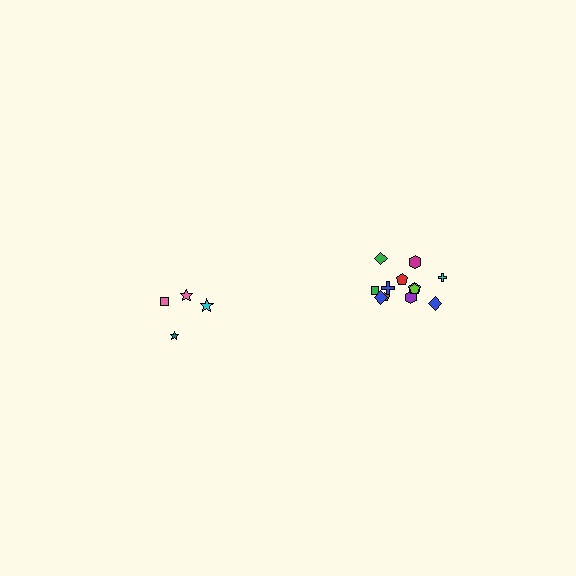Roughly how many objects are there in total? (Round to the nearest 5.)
Roughly 15 objects in total.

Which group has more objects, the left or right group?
The right group.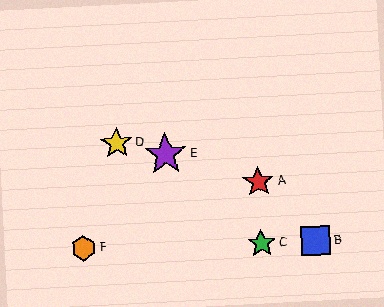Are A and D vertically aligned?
No, A is at x≈258 and D is at x≈117.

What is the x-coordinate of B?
Object B is at x≈316.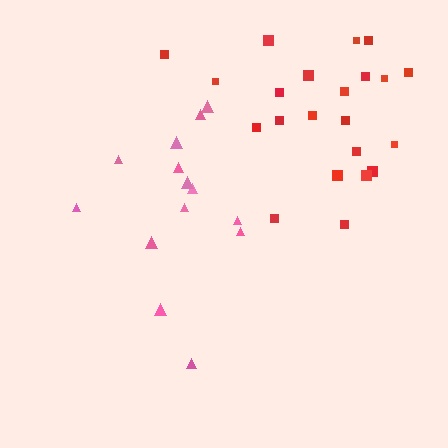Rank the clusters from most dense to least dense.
red, pink.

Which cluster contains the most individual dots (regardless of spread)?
Red (23).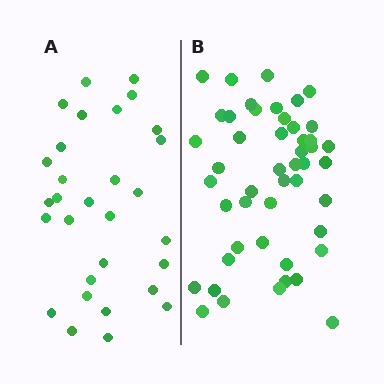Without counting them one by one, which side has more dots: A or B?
Region B (the right region) has more dots.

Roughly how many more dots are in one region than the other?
Region B has approximately 20 more dots than region A.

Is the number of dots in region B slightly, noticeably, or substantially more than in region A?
Region B has substantially more. The ratio is roughly 1.6 to 1.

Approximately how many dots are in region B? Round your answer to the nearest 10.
About 50 dots. (The exact count is 48, which rounds to 50.)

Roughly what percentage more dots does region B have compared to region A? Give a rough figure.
About 60% more.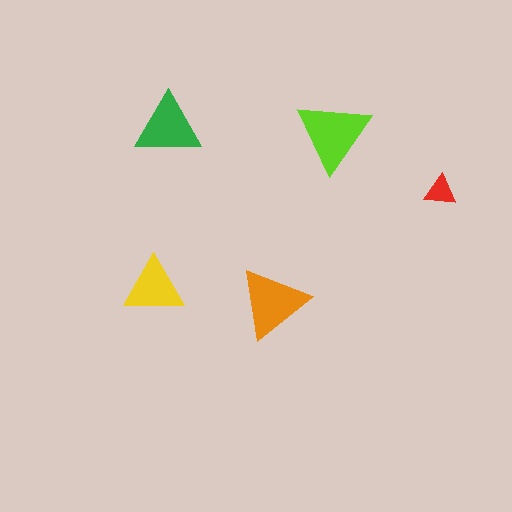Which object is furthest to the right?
The red triangle is rightmost.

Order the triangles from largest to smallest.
the lime one, the orange one, the green one, the yellow one, the red one.